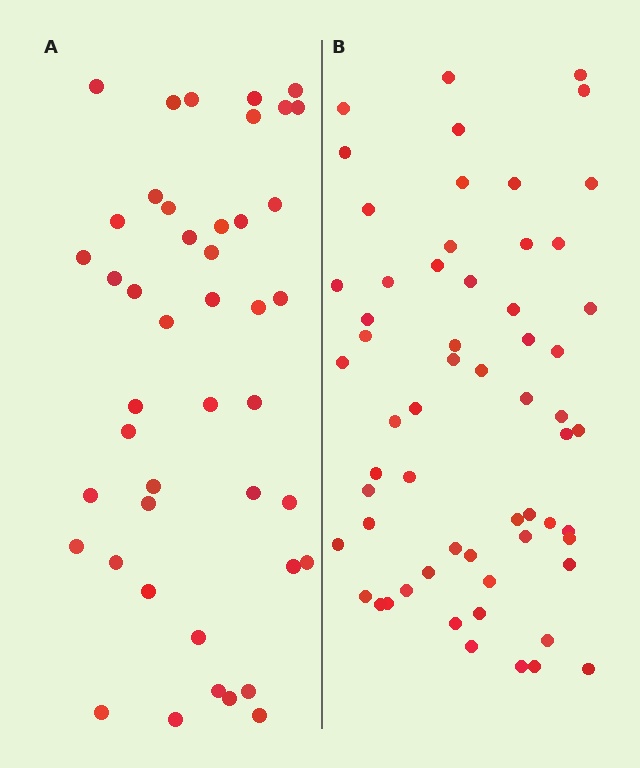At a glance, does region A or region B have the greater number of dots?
Region B (the right region) has more dots.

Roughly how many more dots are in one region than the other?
Region B has approximately 15 more dots than region A.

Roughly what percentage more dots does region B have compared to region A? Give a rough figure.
About 35% more.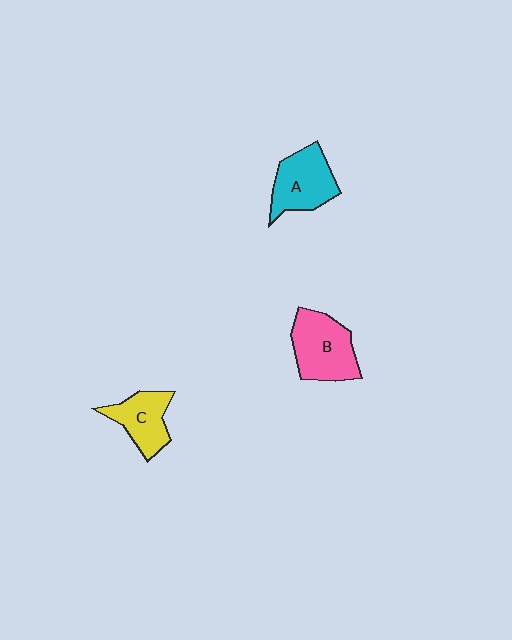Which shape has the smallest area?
Shape C (yellow).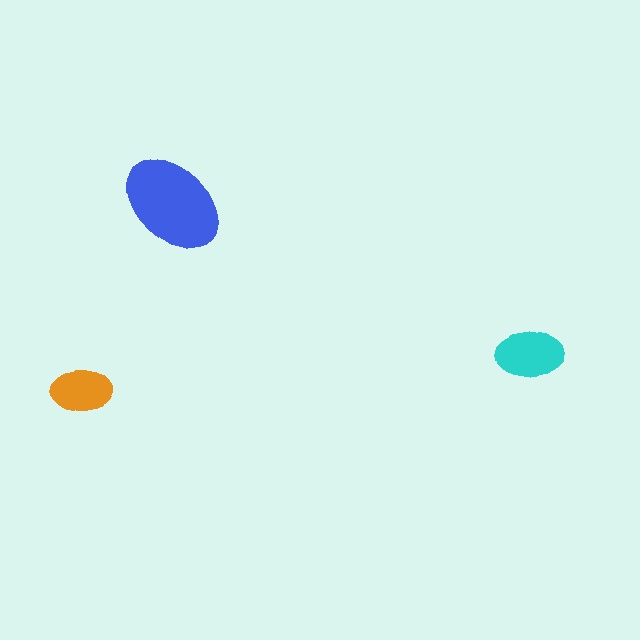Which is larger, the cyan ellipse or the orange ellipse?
The cyan one.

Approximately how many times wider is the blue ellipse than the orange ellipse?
About 1.5 times wider.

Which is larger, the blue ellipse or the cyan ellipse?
The blue one.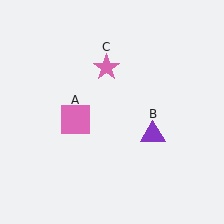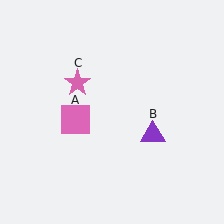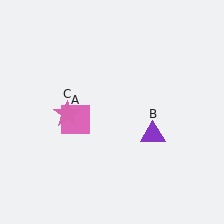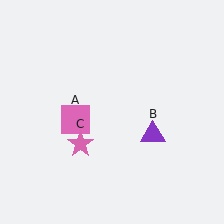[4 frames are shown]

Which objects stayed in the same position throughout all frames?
Pink square (object A) and purple triangle (object B) remained stationary.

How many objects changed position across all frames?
1 object changed position: pink star (object C).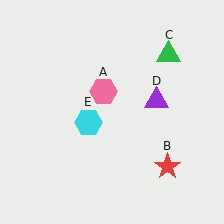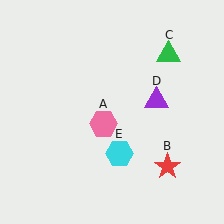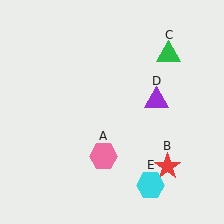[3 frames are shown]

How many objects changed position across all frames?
2 objects changed position: pink hexagon (object A), cyan hexagon (object E).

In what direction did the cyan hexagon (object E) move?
The cyan hexagon (object E) moved down and to the right.